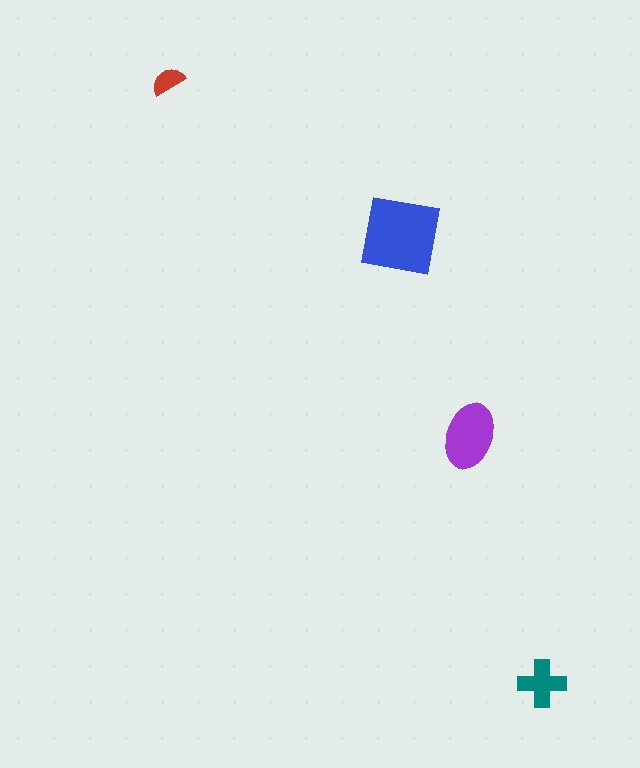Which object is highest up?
The red semicircle is topmost.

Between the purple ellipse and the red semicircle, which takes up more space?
The purple ellipse.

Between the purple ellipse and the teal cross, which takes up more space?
The purple ellipse.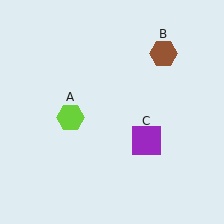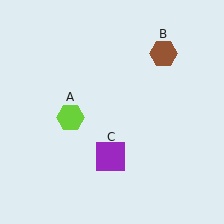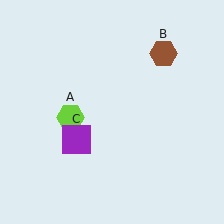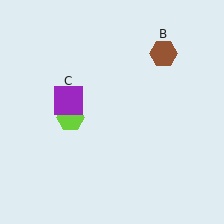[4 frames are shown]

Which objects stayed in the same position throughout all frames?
Lime hexagon (object A) and brown hexagon (object B) remained stationary.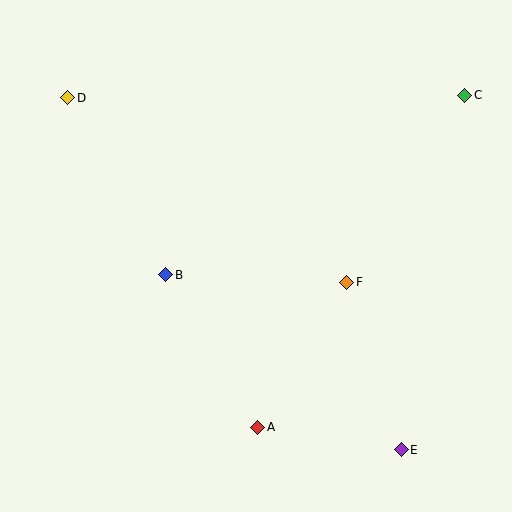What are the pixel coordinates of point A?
Point A is at (258, 427).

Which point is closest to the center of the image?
Point B at (166, 275) is closest to the center.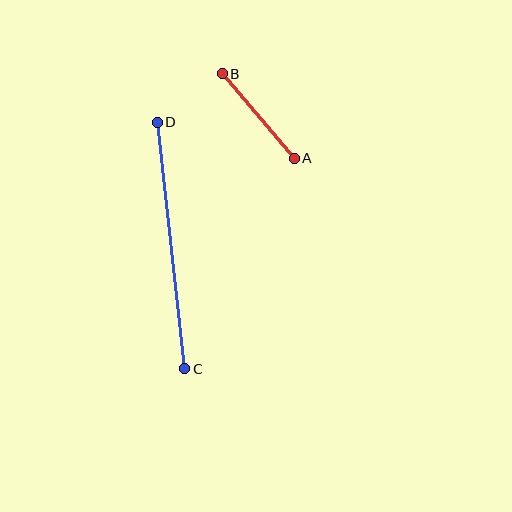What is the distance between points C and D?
The distance is approximately 248 pixels.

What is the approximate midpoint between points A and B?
The midpoint is at approximately (258, 116) pixels.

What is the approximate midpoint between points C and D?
The midpoint is at approximately (171, 245) pixels.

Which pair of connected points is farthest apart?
Points C and D are farthest apart.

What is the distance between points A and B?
The distance is approximately 111 pixels.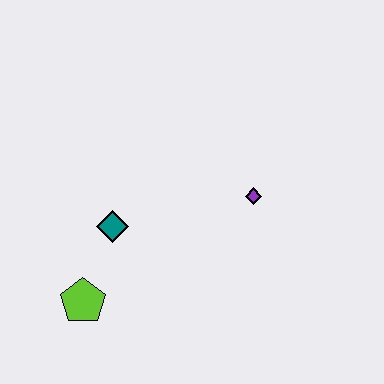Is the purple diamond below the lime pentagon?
No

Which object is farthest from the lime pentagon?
The purple diamond is farthest from the lime pentagon.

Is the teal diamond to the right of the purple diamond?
No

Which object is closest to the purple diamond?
The teal diamond is closest to the purple diamond.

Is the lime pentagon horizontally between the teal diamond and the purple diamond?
No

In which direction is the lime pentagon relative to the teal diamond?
The lime pentagon is below the teal diamond.